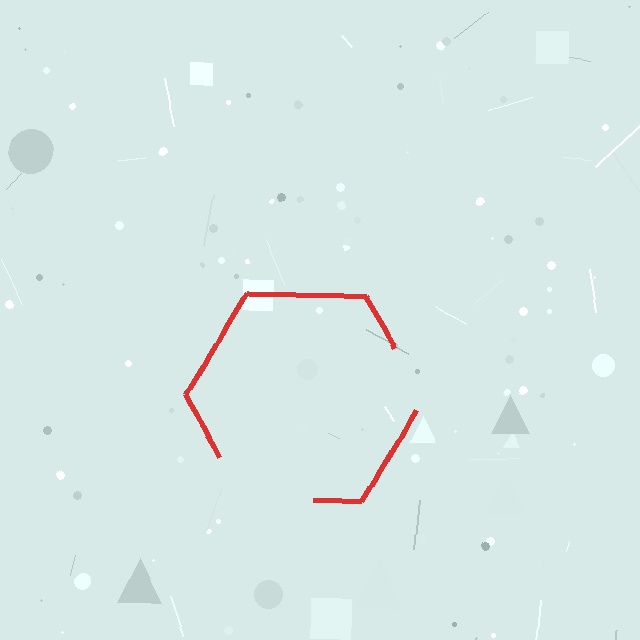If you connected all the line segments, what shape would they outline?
They would outline a hexagon.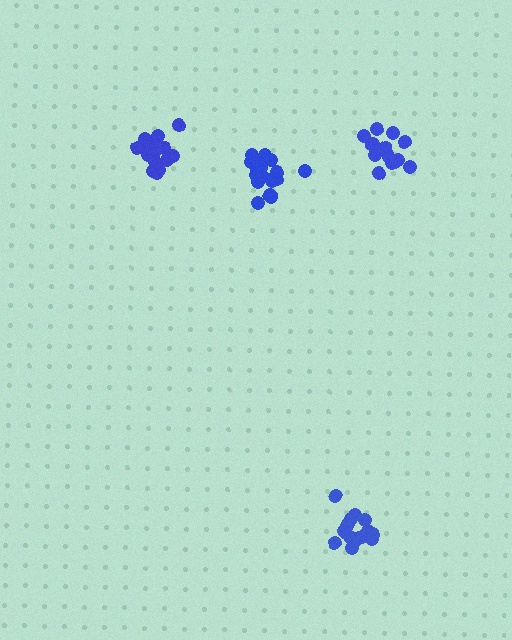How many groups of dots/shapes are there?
There are 4 groups.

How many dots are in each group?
Group 1: 16 dots, Group 2: 17 dots, Group 3: 18 dots, Group 4: 19 dots (70 total).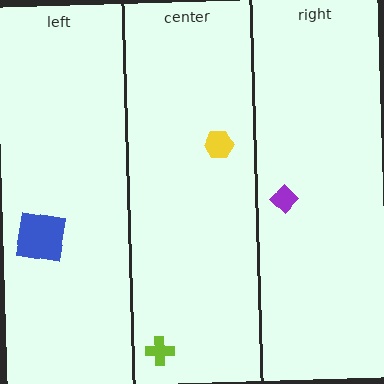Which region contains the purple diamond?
The right region.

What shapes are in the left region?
The blue square.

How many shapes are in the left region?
1.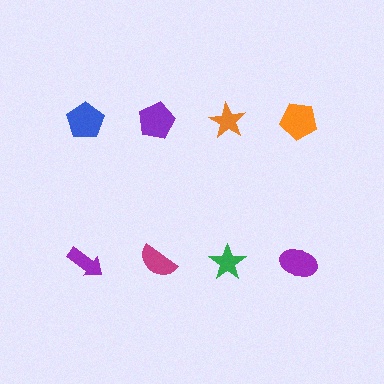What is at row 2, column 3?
A green star.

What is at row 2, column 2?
A magenta semicircle.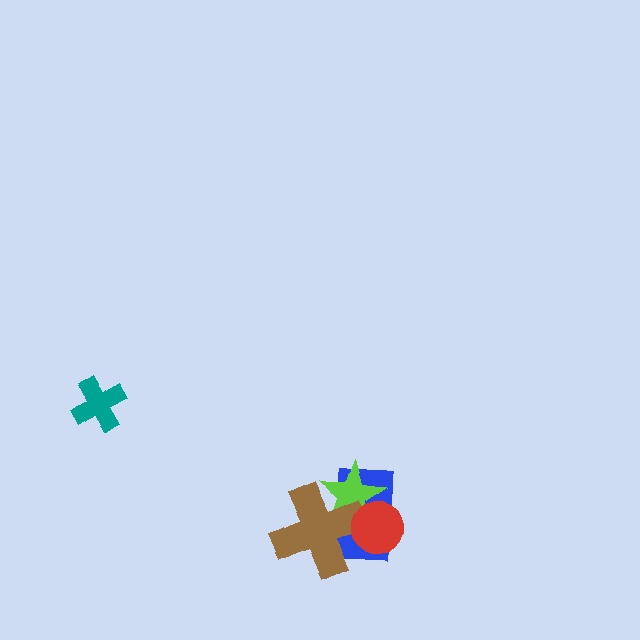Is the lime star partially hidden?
Yes, it is partially covered by another shape.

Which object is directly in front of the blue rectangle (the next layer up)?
The lime star is directly in front of the blue rectangle.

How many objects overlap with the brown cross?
3 objects overlap with the brown cross.